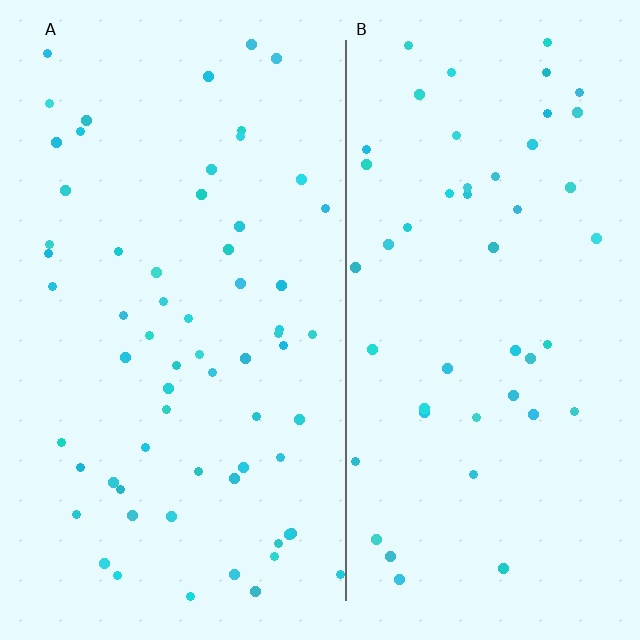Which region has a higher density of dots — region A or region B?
A (the left).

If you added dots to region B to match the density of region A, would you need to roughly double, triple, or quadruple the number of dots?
Approximately double.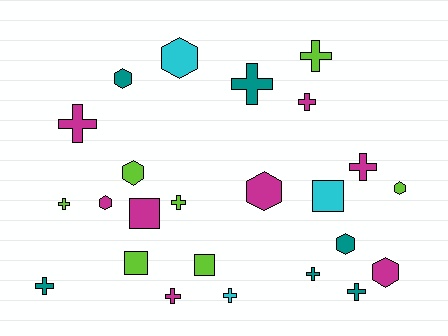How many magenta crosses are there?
There are 4 magenta crosses.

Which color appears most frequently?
Magenta, with 8 objects.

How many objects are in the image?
There are 24 objects.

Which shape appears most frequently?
Cross, with 12 objects.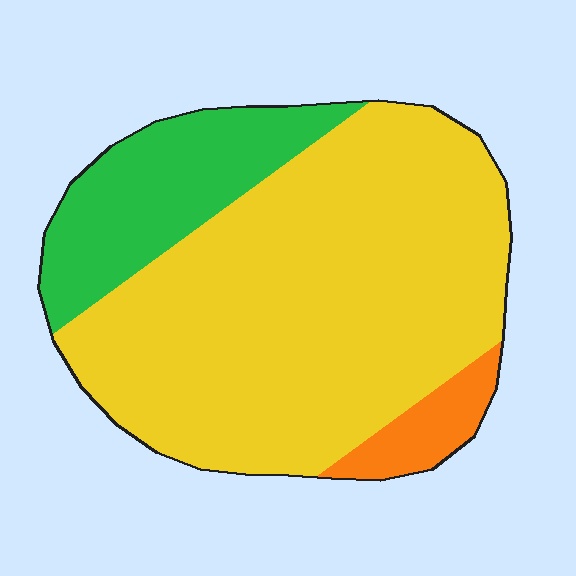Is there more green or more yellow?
Yellow.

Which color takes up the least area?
Orange, at roughly 5%.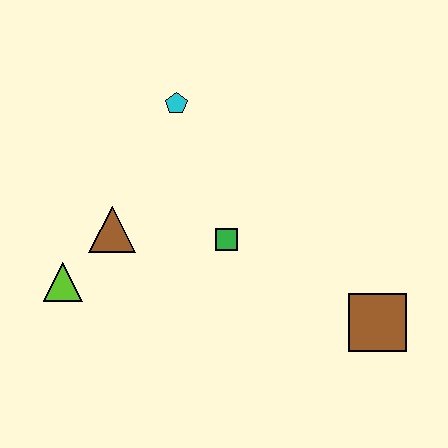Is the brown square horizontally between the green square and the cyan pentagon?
No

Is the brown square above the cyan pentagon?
No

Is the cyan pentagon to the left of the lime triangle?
No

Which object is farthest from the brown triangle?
The brown square is farthest from the brown triangle.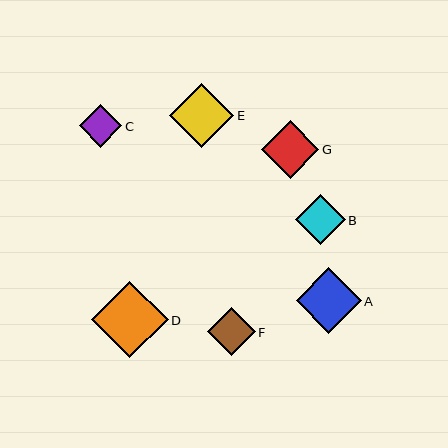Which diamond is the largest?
Diamond D is the largest with a size of approximately 76 pixels.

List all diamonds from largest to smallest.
From largest to smallest: D, A, E, G, B, F, C.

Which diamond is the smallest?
Diamond C is the smallest with a size of approximately 43 pixels.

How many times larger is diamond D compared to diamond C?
Diamond D is approximately 1.8 times the size of diamond C.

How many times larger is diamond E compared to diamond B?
Diamond E is approximately 1.3 times the size of diamond B.